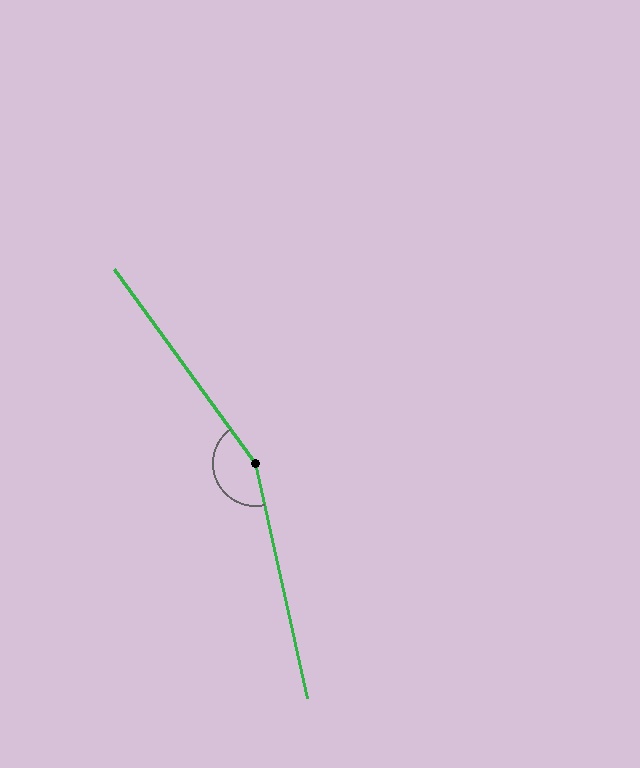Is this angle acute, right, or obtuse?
It is obtuse.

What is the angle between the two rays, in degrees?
Approximately 157 degrees.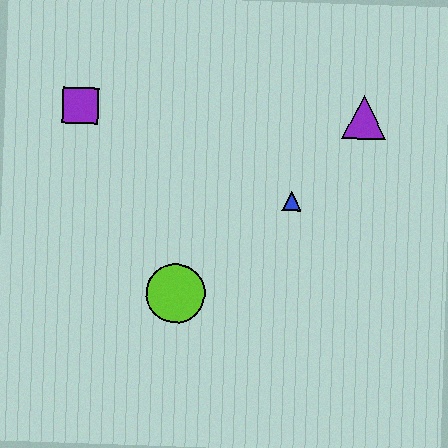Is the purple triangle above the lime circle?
Yes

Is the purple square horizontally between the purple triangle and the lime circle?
No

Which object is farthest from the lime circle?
The purple triangle is farthest from the lime circle.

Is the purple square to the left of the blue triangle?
Yes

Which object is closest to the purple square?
The lime circle is closest to the purple square.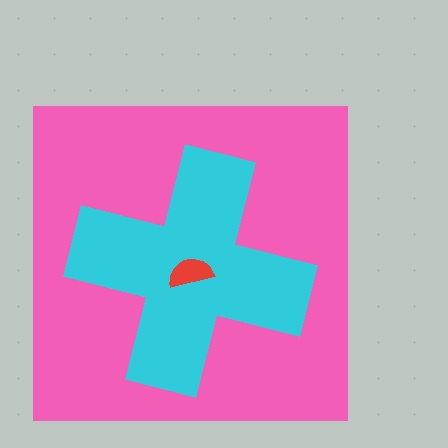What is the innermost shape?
The red semicircle.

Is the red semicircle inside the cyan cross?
Yes.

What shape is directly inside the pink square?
The cyan cross.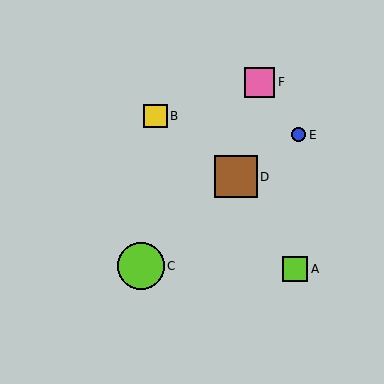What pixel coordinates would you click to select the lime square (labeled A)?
Click at (295, 269) to select the lime square A.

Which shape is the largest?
The lime circle (labeled C) is the largest.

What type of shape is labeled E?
Shape E is a blue circle.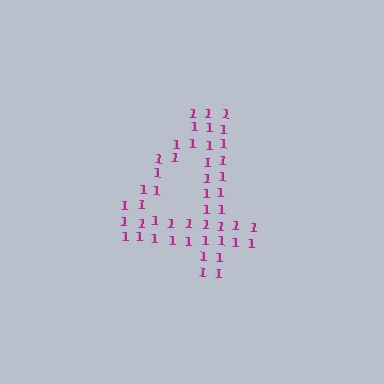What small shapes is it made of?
It is made of small digit 1's.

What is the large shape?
The large shape is the digit 4.